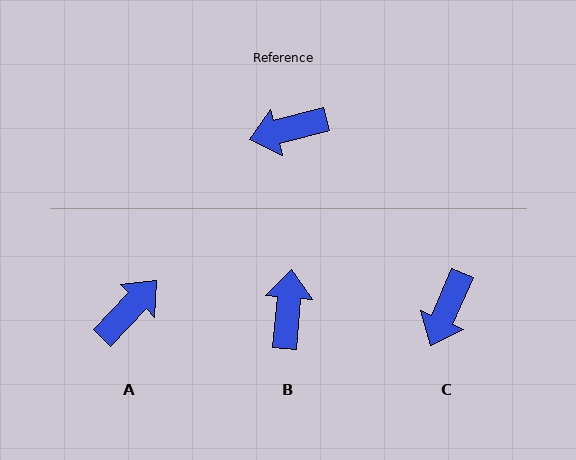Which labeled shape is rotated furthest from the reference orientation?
A, about 148 degrees away.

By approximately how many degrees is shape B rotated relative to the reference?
Approximately 110 degrees clockwise.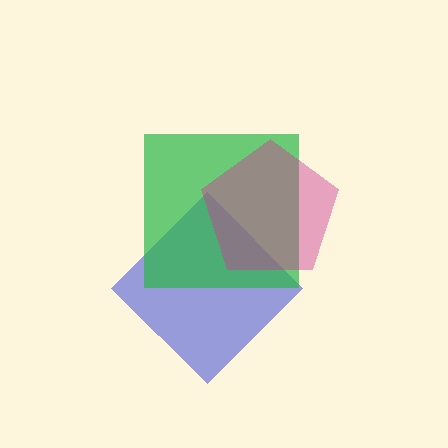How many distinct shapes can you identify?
There are 3 distinct shapes: a blue diamond, a green square, a magenta pentagon.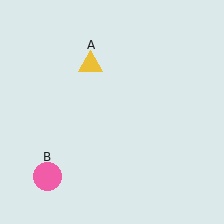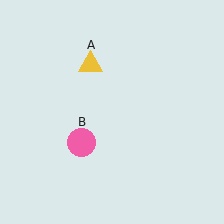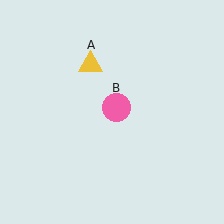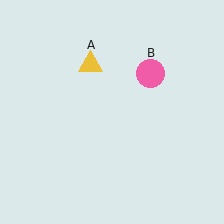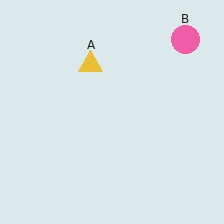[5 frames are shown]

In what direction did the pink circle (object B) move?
The pink circle (object B) moved up and to the right.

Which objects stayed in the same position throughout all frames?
Yellow triangle (object A) remained stationary.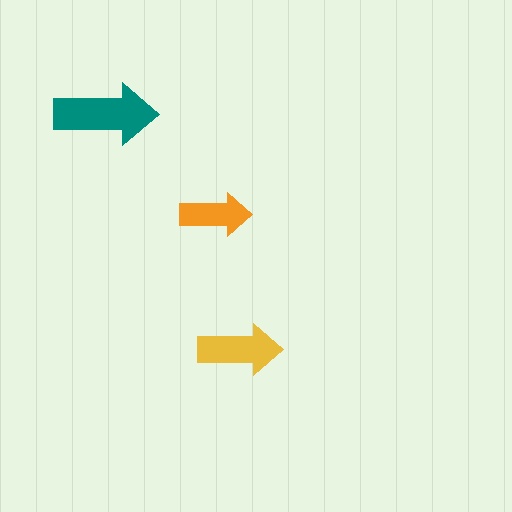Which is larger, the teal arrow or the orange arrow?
The teal one.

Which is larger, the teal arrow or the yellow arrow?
The teal one.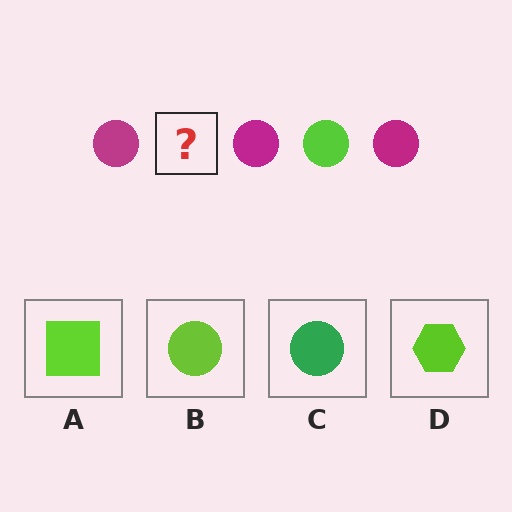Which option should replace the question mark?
Option B.